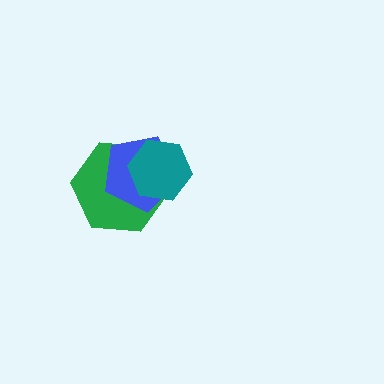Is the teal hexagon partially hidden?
No, no other shape covers it.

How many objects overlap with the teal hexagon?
2 objects overlap with the teal hexagon.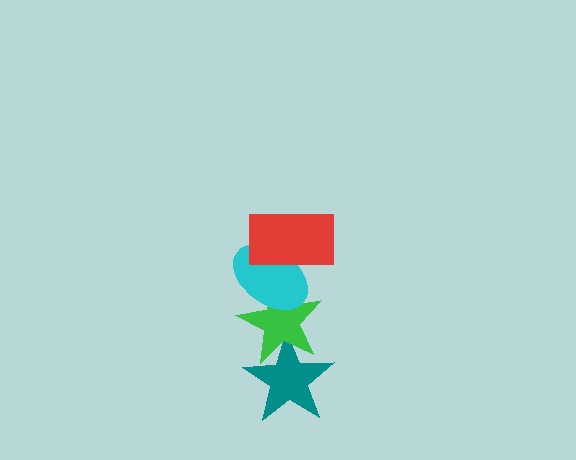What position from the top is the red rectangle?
The red rectangle is 1st from the top.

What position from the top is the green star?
The green star is 3rd from the top.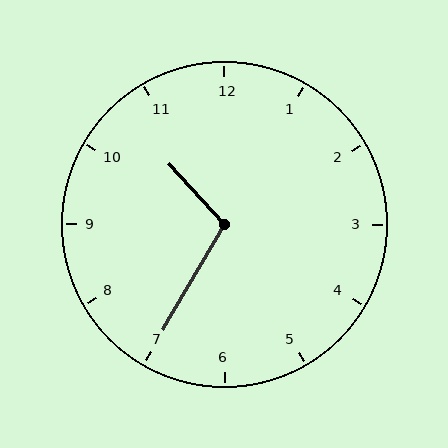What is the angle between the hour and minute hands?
Approximately 108 degrees.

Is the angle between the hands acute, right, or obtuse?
It is obtuse.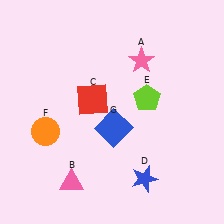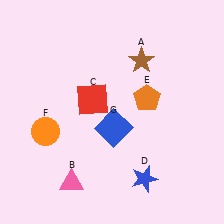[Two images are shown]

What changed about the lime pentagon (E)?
In Image 1, E is lime. In Image 2, it changed to orange.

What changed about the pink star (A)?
In Image 1, A is pink. In Image 2, it changed to brown.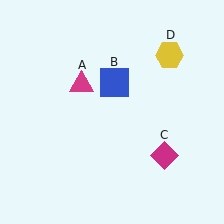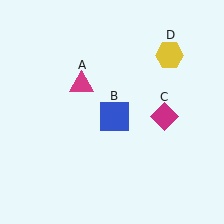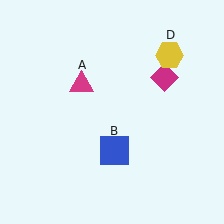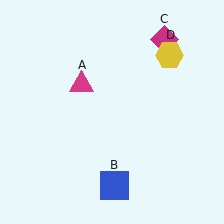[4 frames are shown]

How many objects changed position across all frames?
2 objects changed position: blue square (object B), magenta diamond (object C).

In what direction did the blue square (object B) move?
The blue square (object B) moved down.